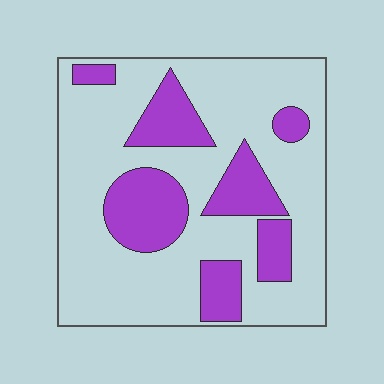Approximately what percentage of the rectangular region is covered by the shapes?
Approximately 25%.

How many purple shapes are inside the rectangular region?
7.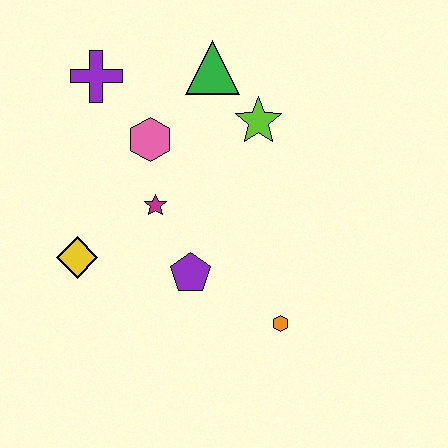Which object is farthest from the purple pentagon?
The purple cross is farthest from the purple pentagon.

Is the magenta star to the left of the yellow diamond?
No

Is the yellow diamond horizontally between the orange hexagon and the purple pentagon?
No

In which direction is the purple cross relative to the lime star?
The purple cross is to the left of the lime star.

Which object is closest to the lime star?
The green triangle is closest to the lime star.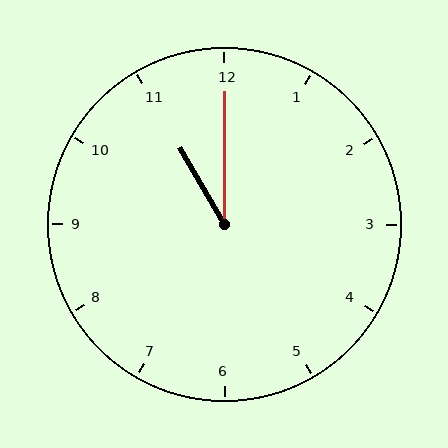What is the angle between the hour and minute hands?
Approximately 30 degrees.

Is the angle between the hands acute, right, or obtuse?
It is acute.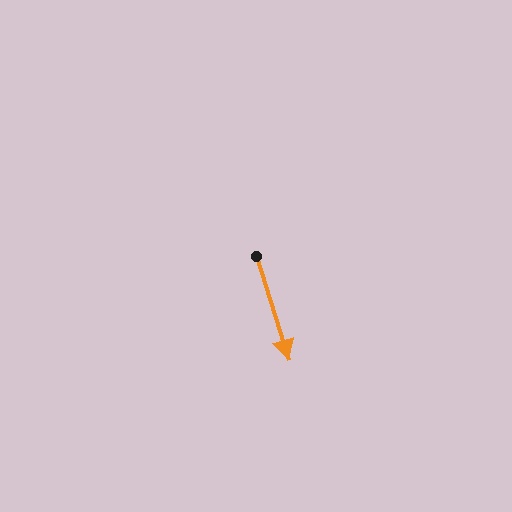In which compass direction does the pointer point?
South.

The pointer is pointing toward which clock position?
Roughly 5 o'clock.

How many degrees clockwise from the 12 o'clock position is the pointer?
Approximately 162 degrees.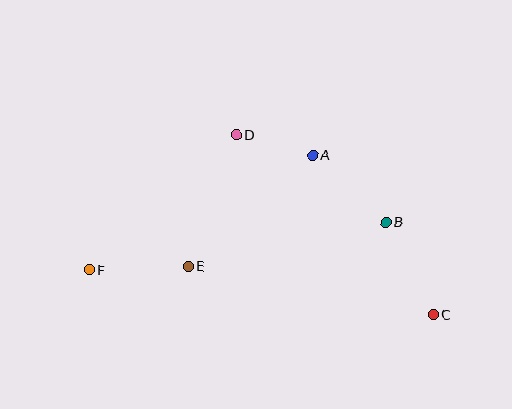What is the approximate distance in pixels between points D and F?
The distance between D and F is approximately 200 pixels.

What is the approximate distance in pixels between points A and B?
The distance between A and B is approximately 99 pixels.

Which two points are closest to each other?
Points A and D are closest to each other.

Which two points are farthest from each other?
Points C and F are farthest from each other.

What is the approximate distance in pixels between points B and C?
The distance between B and C is approximately 104 pixels.